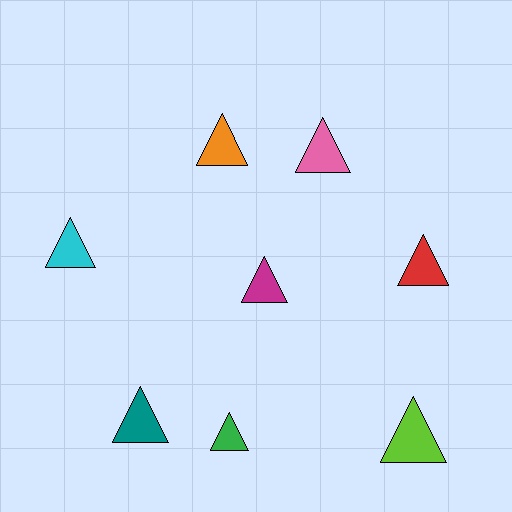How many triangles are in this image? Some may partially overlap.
There are 8 triangles.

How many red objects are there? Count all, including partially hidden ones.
There is 1 red object.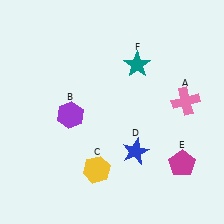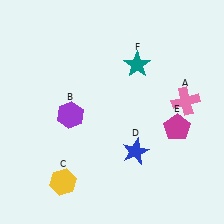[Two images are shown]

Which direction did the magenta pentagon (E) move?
The magenta pentagon (E) moved up.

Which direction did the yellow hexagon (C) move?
The yellow hexagon (C) moved left.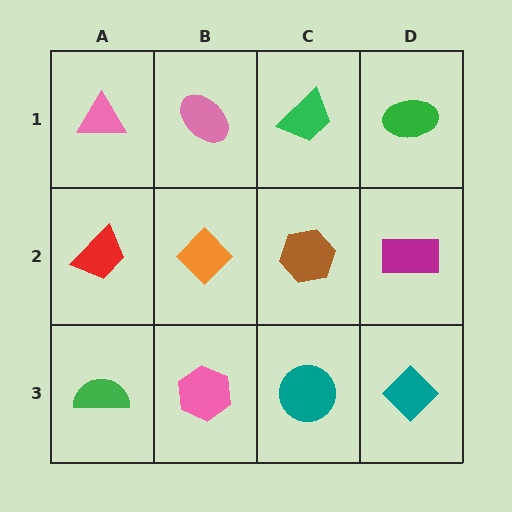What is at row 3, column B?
A pink hexagon.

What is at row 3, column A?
A green semicircle.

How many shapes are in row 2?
4 shapes.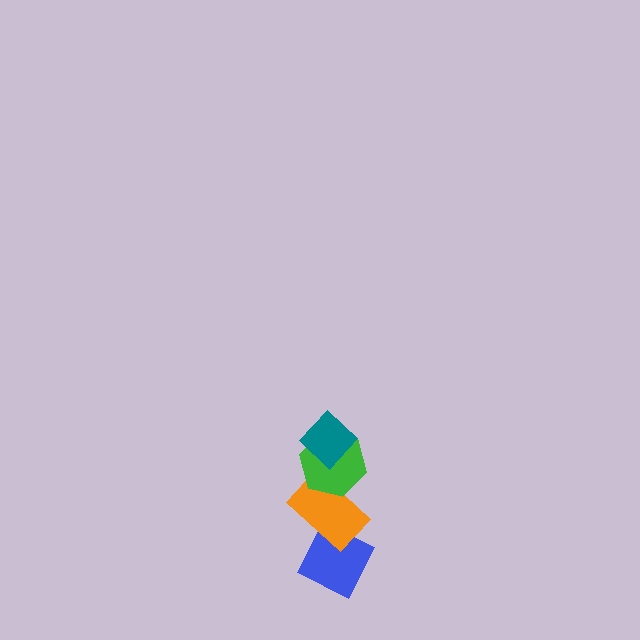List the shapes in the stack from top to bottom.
From top to bottom: the teal diamond, the green hexagon, the orange rectangle, the blue diamond.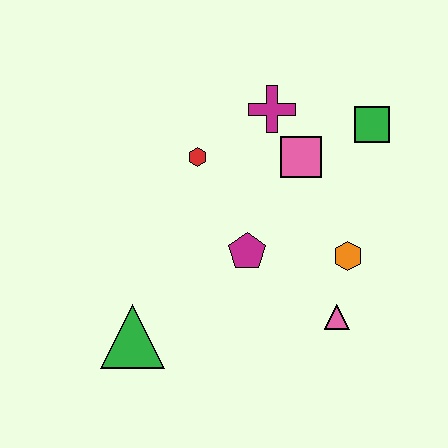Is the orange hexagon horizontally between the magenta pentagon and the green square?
Yes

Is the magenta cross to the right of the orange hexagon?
No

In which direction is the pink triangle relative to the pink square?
The pink triangle is below the pink square.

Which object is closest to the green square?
The pink square is closest to the green square.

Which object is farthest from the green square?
The green triangle is farthest from the green square.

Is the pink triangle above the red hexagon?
No